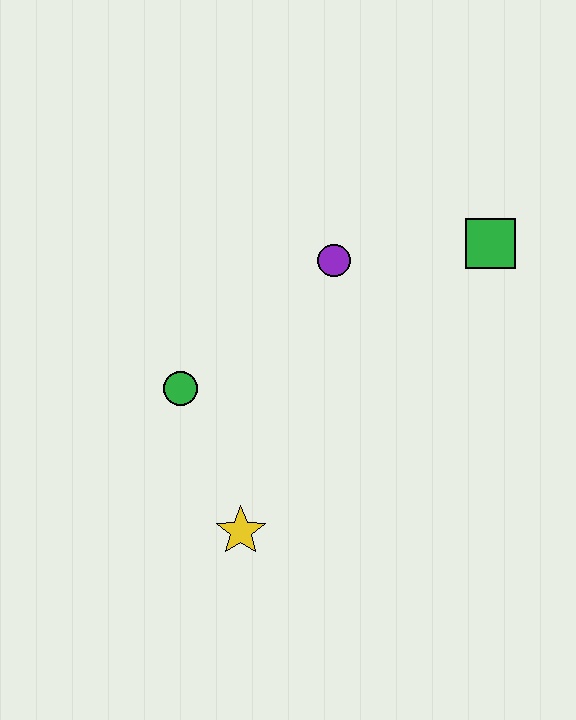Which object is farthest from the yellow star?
The green square is farthest from the yellow star.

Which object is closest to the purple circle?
The green square is closest to the purple circle.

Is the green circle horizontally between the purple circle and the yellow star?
No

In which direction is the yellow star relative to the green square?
The yellow star is below the green square.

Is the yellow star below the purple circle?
Yes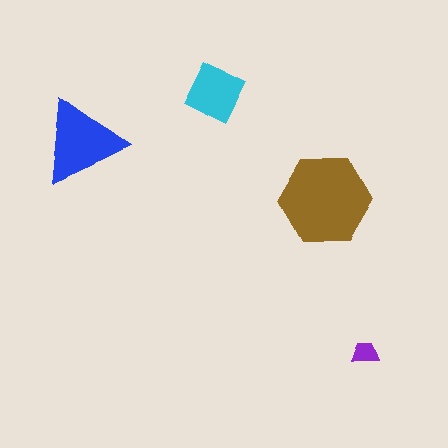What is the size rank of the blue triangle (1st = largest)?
2nd.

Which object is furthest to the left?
The blue triangle is leftmost.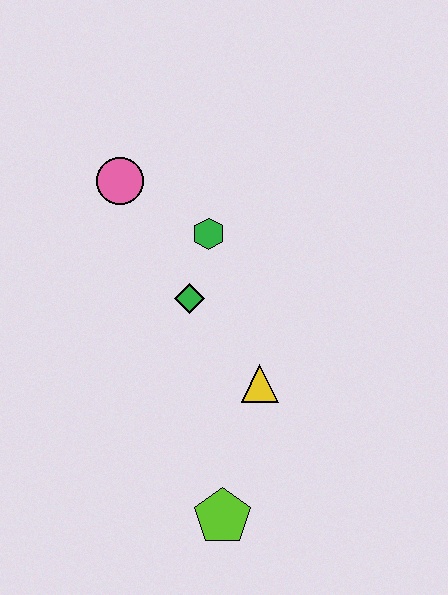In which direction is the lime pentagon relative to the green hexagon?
The lime pentagon is below the green hexagon.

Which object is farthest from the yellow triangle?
The pink circle is farthest from the yellow triangle.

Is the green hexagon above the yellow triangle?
Yes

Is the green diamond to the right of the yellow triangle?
No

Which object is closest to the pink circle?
The green hexagon is closest to the pink circle.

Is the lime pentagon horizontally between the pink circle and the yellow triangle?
Yes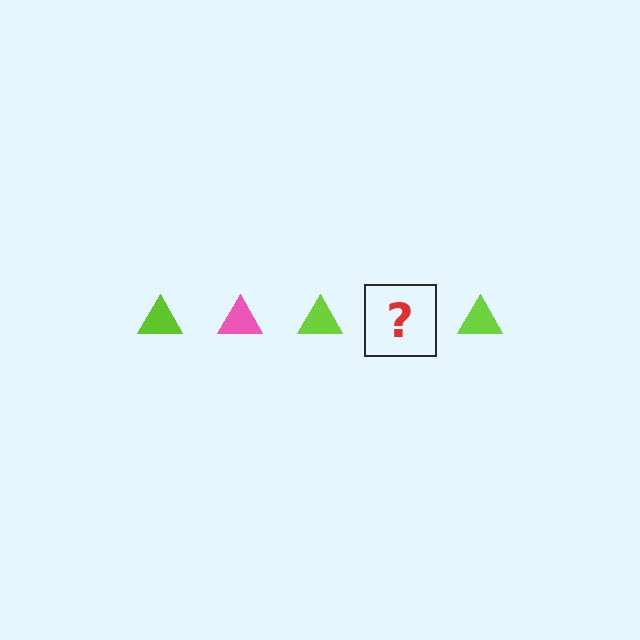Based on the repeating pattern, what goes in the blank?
The blank should be a pink triangle.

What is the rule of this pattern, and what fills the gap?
The rule is that the pattern cycles through lime, pink triangles. The gap should be filled with a pink triangle.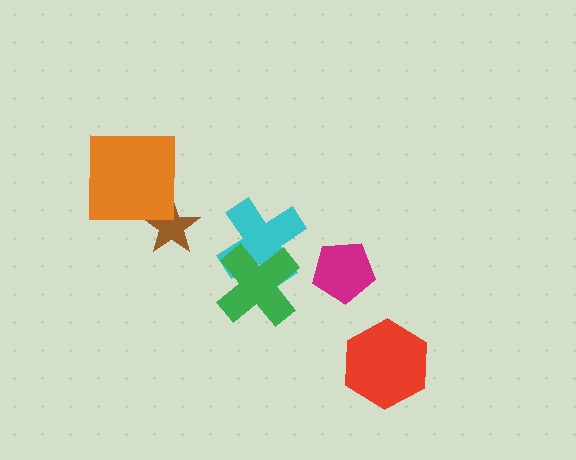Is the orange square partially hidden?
No, no other shape covers it.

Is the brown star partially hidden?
Yes, it is partially covered by another shape.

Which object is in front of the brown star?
The orange square is in front of the brown star.